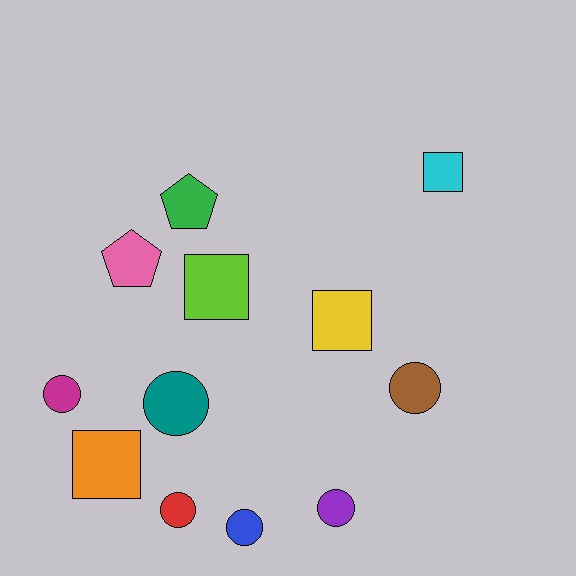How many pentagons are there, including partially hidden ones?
There are 2 pentagons.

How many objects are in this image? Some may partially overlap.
There are 12 objects.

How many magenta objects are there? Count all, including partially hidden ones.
There is 1 magenta object.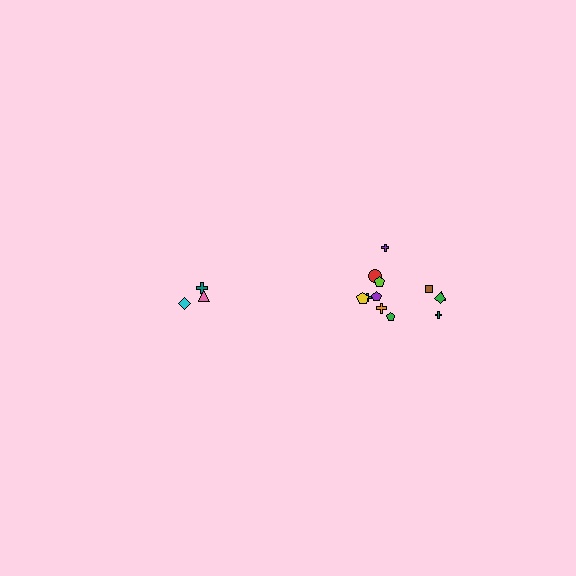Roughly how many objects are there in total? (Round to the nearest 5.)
Roughly 15 objects in total.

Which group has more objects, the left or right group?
The right group.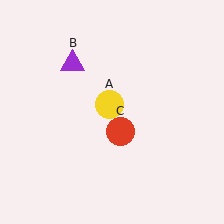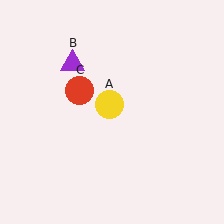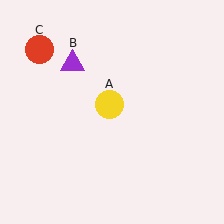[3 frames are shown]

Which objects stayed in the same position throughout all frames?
Yellow circle (object A) and purple triangle (object B) remained stationary.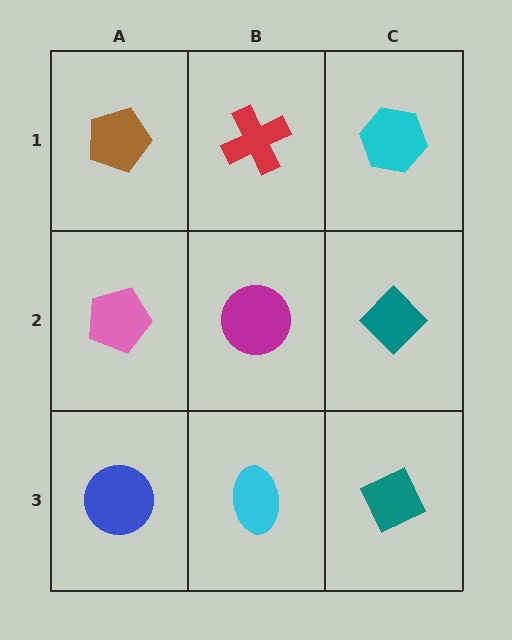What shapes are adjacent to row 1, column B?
A magenta circle (row 2, column B), a brown pentagon (row 1, column A), a cyan hexagon (row 1, column C).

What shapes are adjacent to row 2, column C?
A cyan hexagon (row 1, column C), a teal diamond (row 3, column C), a magenta circle (row 2, column B).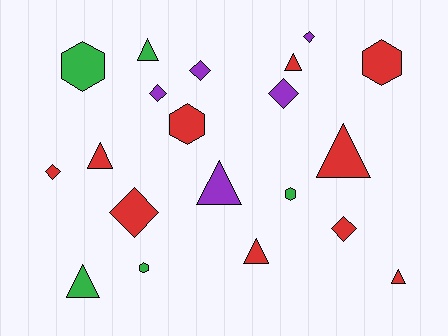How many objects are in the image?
There are 20 objects.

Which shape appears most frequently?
Triangle, with 8 objects.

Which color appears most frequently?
Red, with 10 objects.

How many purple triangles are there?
There is 1 purple triangle.